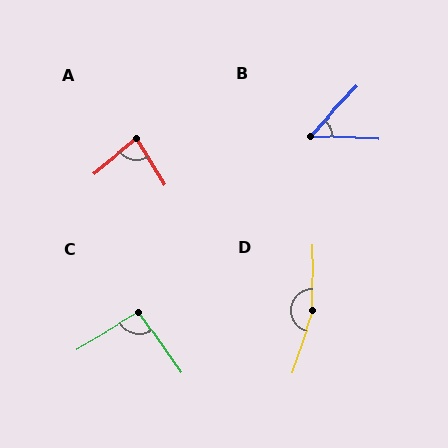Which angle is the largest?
D, at approximately 162 degrees.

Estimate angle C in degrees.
Approximately 95 degrees.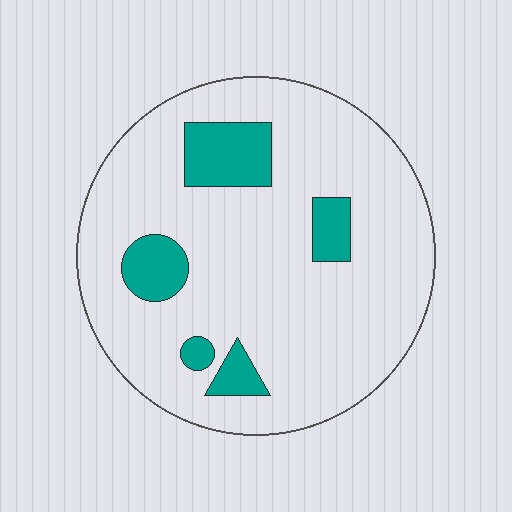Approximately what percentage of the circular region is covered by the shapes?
Approximately 15%.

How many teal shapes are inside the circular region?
5.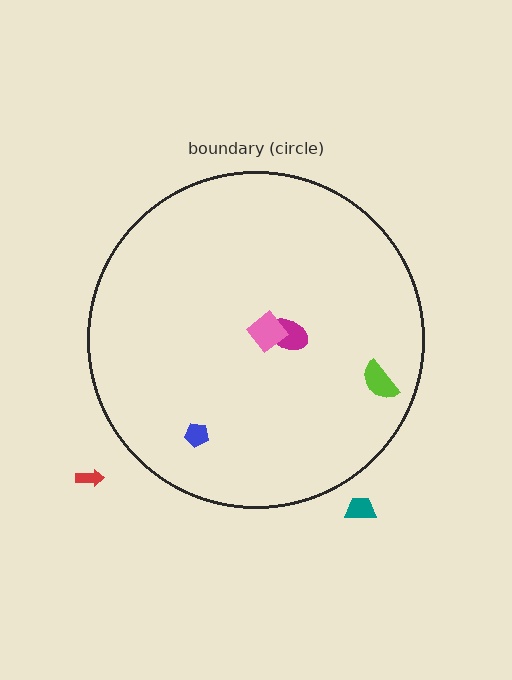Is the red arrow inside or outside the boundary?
Outside.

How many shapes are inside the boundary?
4 inside, 2 outside.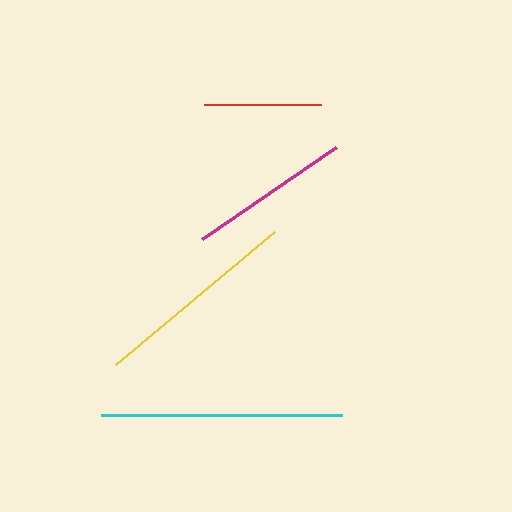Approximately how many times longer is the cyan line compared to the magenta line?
The cyan line is approximately 1.5 times the length of the magenta line.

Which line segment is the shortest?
The red line is the shortest at approximately 117 pixels.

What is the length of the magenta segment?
The magenta segment is approximately 162 pixels long.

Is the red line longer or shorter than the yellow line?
The yellow line is longer than the red line.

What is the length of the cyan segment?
The cyan segment is approximately 241 pixels long.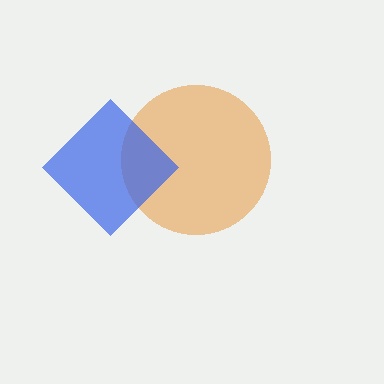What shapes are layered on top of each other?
The layered shapes are: an orange circle, a blue diamond.